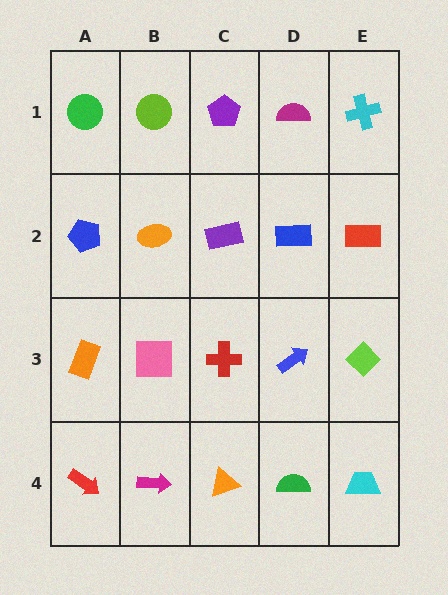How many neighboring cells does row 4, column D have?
3.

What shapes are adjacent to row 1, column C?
A purple rectangle (row 2, column C), a lime circle (row 1, column B), a magenta semicircle (row 1, column D).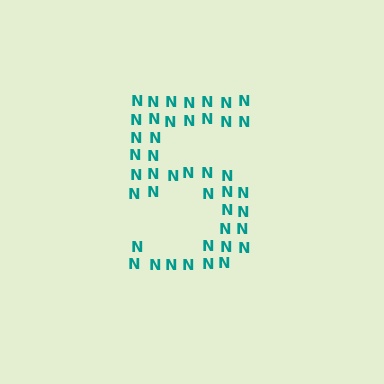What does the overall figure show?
The overall figure shows the digit 5.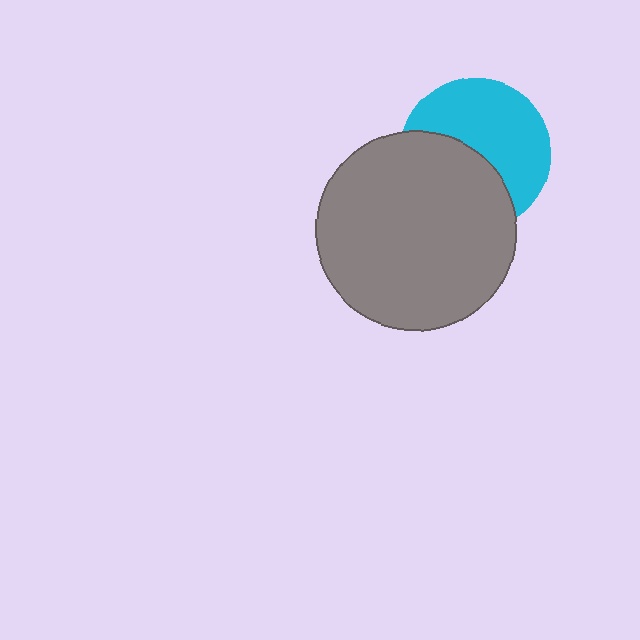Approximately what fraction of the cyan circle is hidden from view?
Roughly 45% of the cyan circle is hidden behind the gray circle.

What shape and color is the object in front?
The object in front is a gray circle.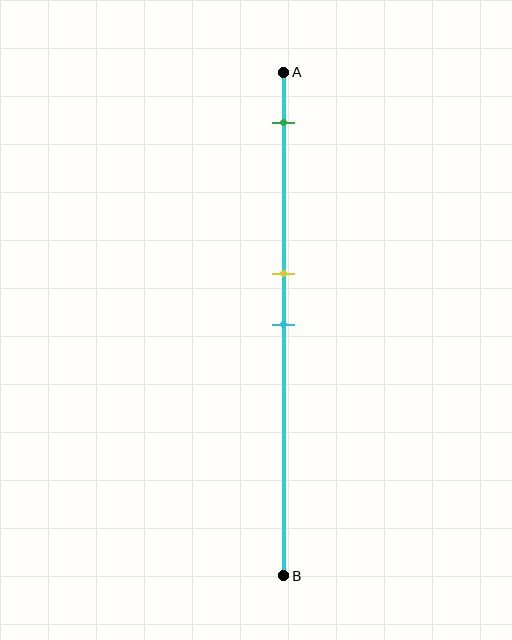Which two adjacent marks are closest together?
The yellow and cyan marks are the closest adjacent pair.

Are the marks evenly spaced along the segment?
No, the marks are not evenly spaced.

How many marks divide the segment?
There are 3 marks dividing the segment.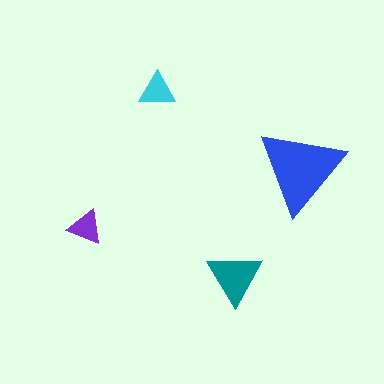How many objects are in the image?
There are 4 objects in the image.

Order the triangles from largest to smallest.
the blue one, the teal one, the cyan one, the purple one.